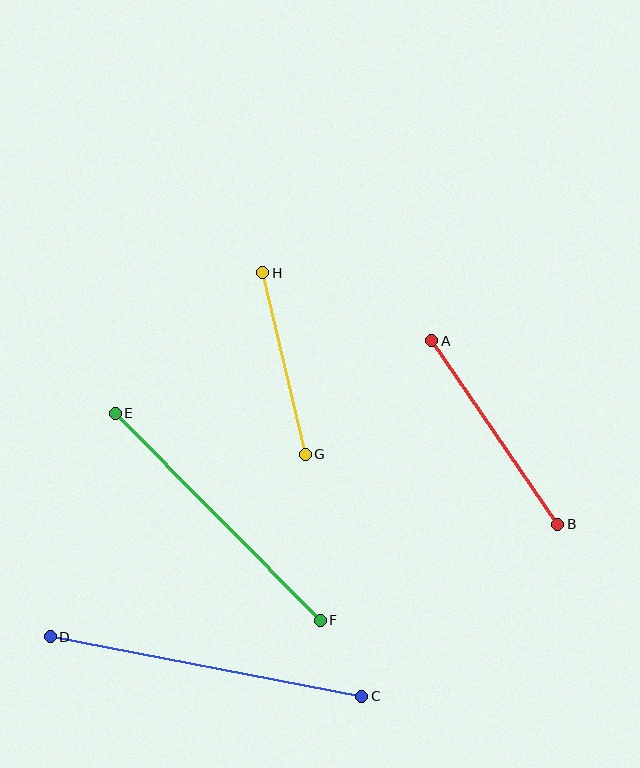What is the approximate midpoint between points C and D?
The midpoint is at approximately (206, 667) pixels.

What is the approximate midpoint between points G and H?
The midpoint is at approximately (284, 364) pixels.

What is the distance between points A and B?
The distance is approximately 223 pixels.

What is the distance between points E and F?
The distance is approximately 291 pixels.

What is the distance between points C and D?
The distance is approximately 317 pixels.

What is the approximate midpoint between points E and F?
The midpoint is at approximately (218, 517) pixels.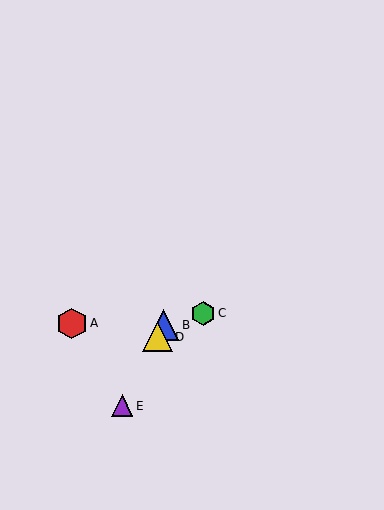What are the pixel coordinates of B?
Object B is at (163, 325).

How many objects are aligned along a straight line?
3 objects (B, D, E) are aligned along a straight line.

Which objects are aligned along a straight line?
Objects B, D, E are aligned along a straight line.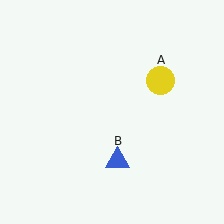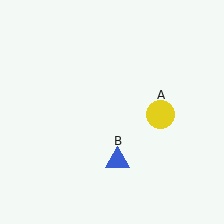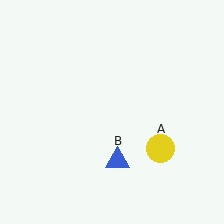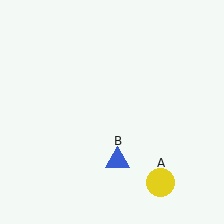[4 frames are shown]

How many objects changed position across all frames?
1 object changed position: yellow circle (object A).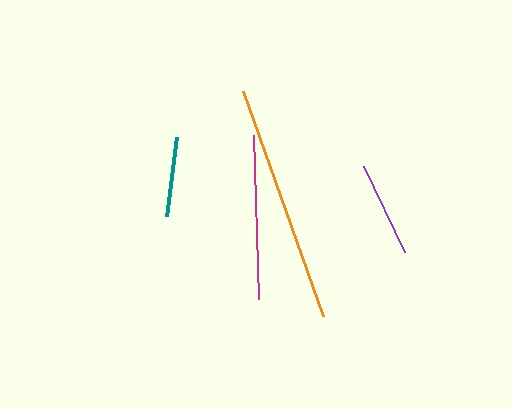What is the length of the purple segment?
The purple segment is approximately 95 pixels long.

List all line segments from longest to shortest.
From longest to shortest: orange, magenta, purple, teal.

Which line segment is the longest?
The orange line is the longest at approximately 239 pixels.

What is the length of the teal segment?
The teal segment is approximately 80 pixels long.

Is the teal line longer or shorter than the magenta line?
The magenta line is longer than the teal line.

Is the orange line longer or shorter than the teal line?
The orange line is longer than the teal line.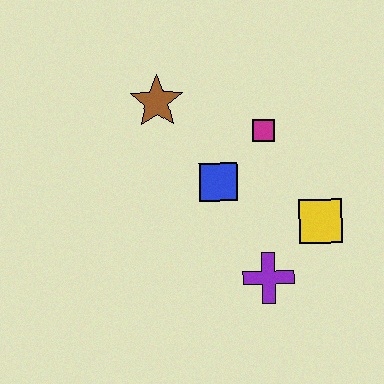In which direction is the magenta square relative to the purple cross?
The magenta square is above the purple cross.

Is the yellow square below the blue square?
Yes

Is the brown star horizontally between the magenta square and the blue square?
No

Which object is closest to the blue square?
The magenta square is closest to the blue square.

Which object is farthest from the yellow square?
The brown star is farthest from the yellow square.